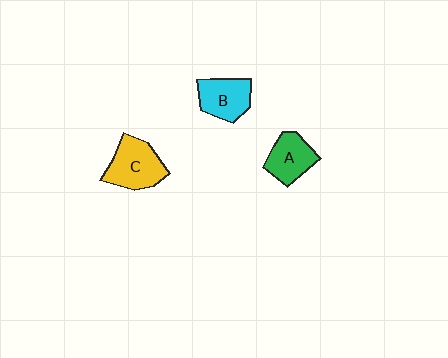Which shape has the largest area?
Shape C (yellow).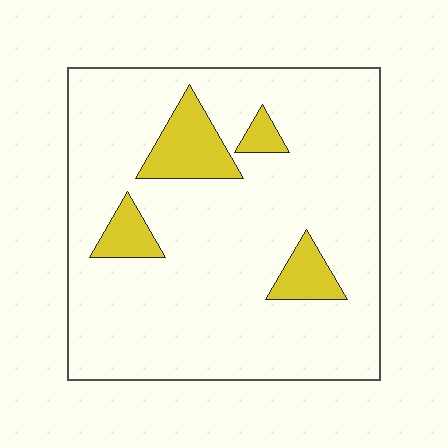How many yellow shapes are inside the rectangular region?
4.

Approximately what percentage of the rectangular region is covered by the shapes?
Approximately 10%.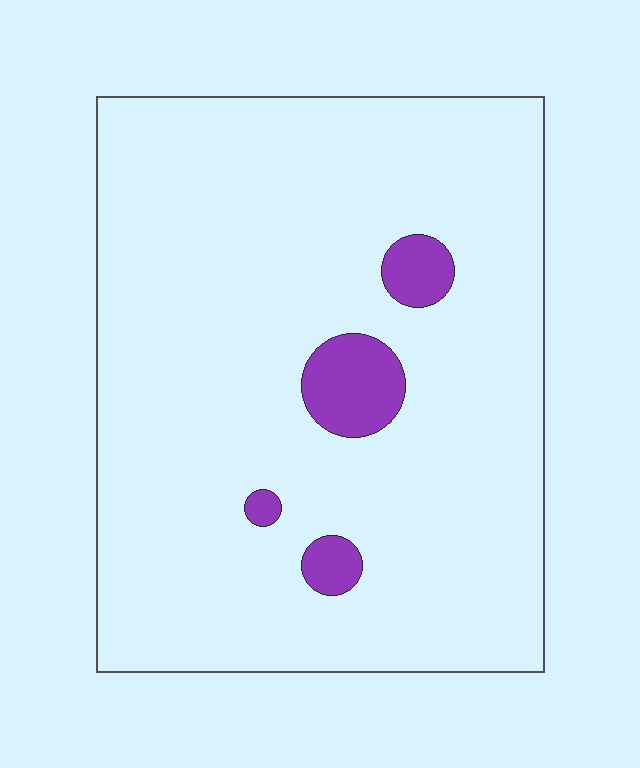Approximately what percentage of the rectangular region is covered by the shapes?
Approximately 5%.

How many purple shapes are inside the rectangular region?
4.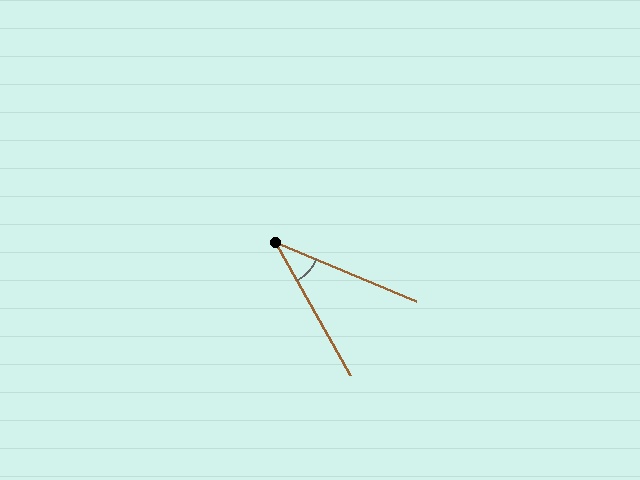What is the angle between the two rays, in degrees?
Approximately 38 degrees.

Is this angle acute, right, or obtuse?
It is acute.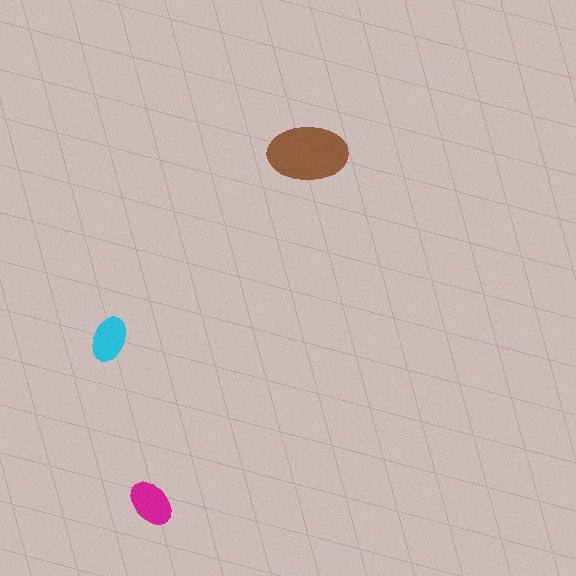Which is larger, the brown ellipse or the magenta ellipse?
The brown one.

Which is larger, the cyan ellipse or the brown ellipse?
The brown one.